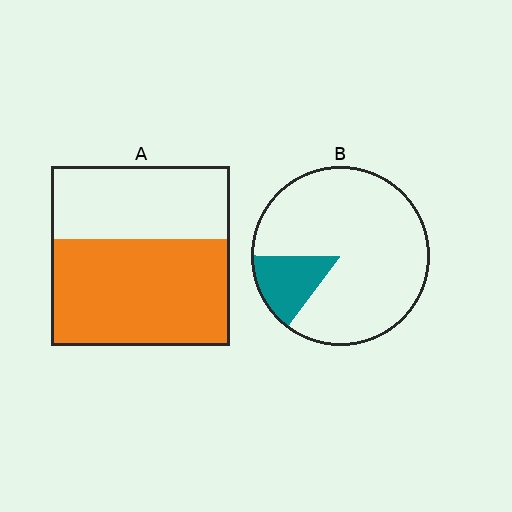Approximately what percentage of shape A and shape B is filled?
A is approximately 60% and B is approximately 15%.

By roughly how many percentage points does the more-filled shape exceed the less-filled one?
By roughly 45 percentage points (A over B).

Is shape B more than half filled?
No.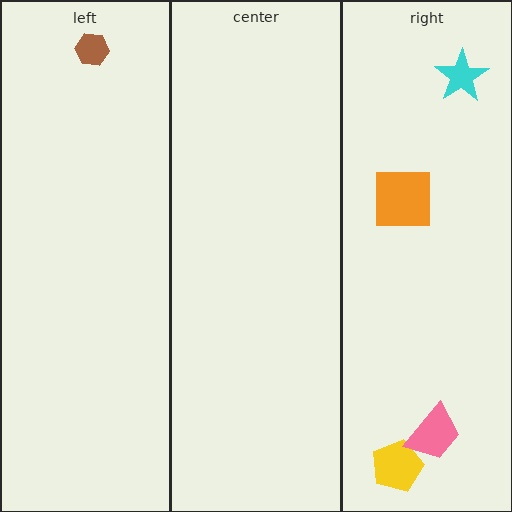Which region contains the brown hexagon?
The left region.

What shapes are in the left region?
The brown hexagon.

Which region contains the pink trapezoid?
The right region.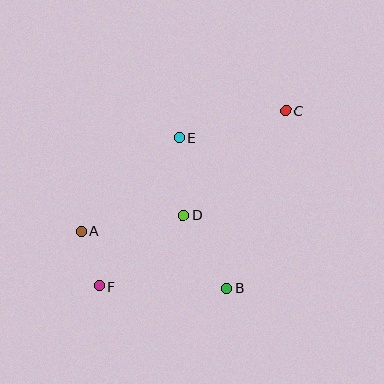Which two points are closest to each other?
Points A and F are closest to each other.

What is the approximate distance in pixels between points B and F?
The distance between B and F is approximately 127 pixels.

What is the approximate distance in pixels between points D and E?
The distance between D and E is approximately 78 pixels.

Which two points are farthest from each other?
Points C and F are farthest from each other.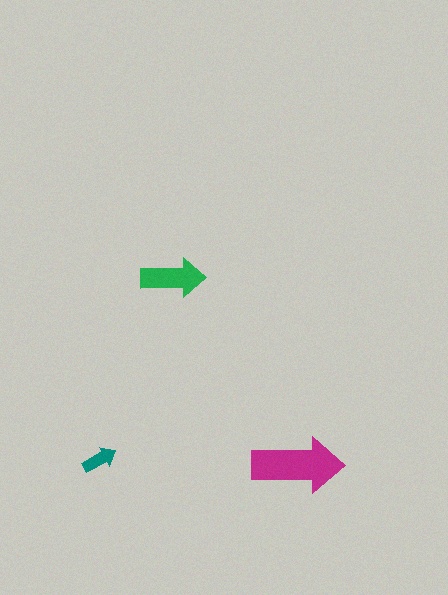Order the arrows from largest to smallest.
the magenta one, the green one, the teal one.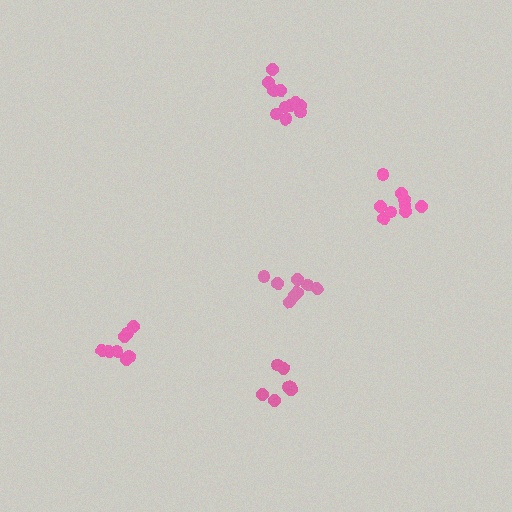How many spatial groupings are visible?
There are 5 spatial groupings.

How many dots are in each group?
Group 1: 8 dots, Group 2: 11 dots, Group 3: 7 dots, Group 4: 8 dots, Group 5: 9 dots (43 total).